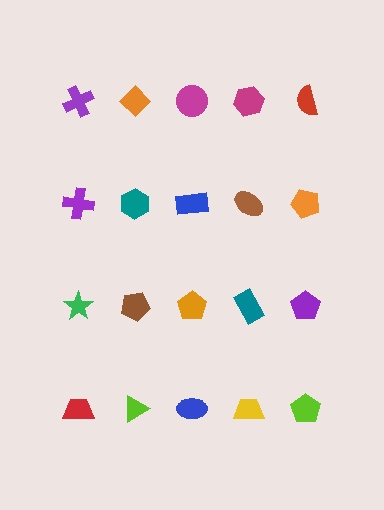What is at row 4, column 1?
A red trapezoid.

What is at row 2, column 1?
A purple cross.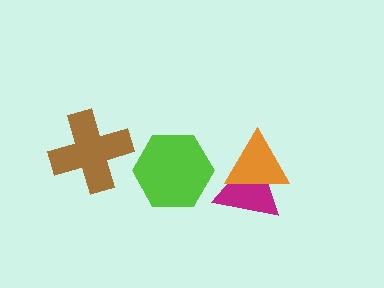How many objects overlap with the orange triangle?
1 object overlaps with the orange triangle.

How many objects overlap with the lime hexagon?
0 objects overlap with the lime hexagon.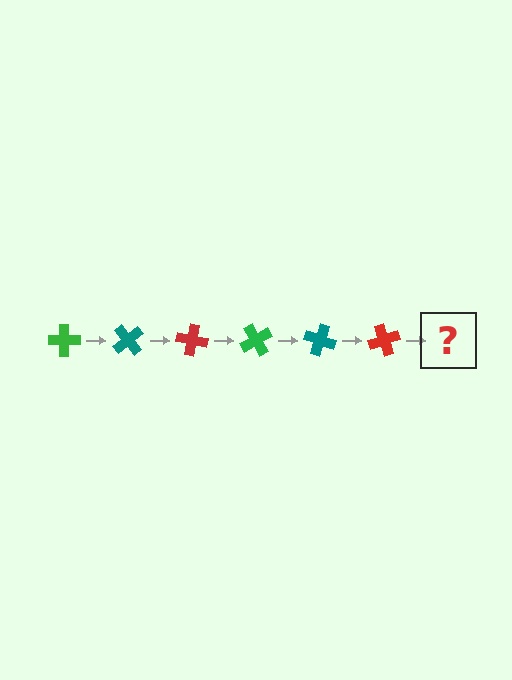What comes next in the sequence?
The next element should be a green cross, rotated 300 degrees from the start.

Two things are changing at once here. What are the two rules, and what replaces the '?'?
The two rules are that it rotates 50 degrees each step and the color cycles through green, teal, and red. The '?' should be a green cross, rotated 300 degrees from the start.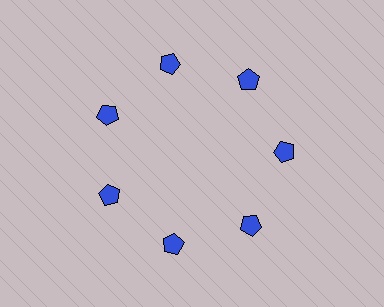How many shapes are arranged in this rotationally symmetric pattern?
There are 7 shapes, arranged in 7 groups of 1.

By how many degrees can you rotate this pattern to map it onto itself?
The pattern maps onto itself every 51 degrees of rotation.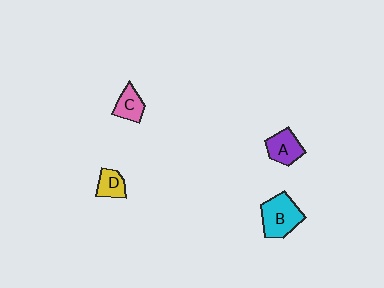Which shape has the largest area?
Shape B (cyan).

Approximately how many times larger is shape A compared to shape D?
Approximately 1.4 times.